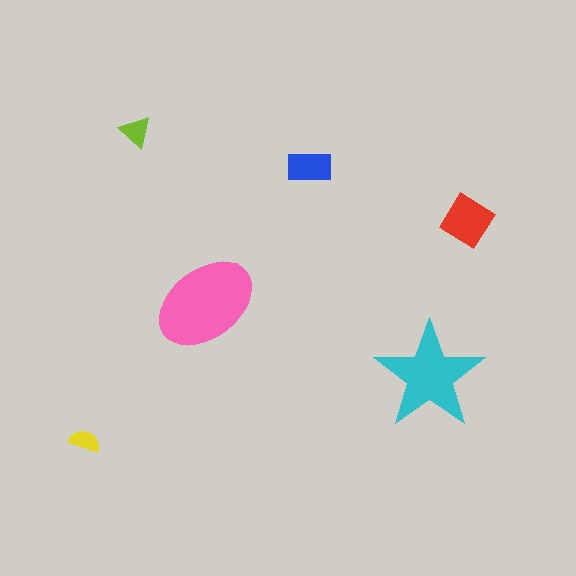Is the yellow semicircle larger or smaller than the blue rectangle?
Smaller.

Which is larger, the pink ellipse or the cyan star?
The pink ellipse.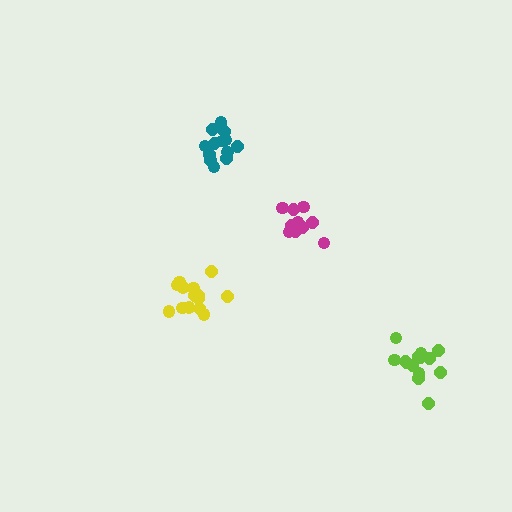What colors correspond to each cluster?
The clusters are colored: magenta, teal, yellow, lime.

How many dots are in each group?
Group 1: 12 dots, Group 2: 13 dots, Group 3: 14 dots, Group 4: 14 dots (53 total).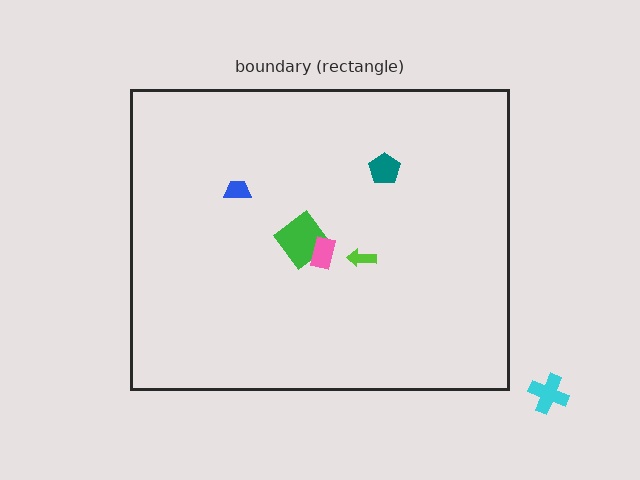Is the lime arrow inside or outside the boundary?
Inside.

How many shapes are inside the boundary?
5 inside, 1 outside.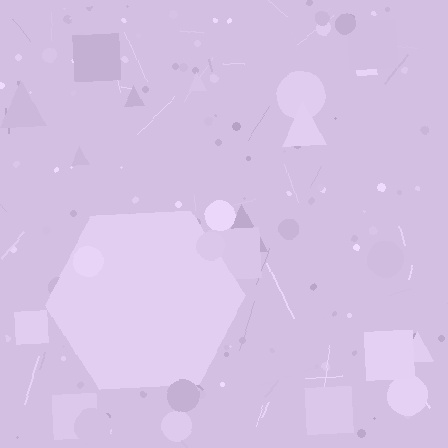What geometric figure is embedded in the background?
A hexagon is embedded in the background.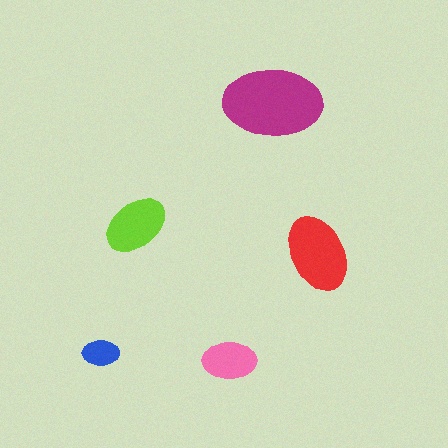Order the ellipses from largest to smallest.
the magenta one, the red one, the lime one, the pink one, the blue one.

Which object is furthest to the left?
The blue ellipse is leftmost.